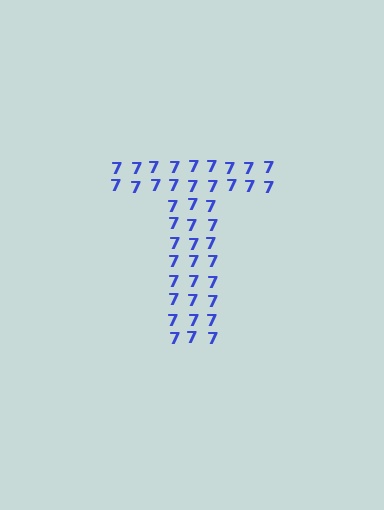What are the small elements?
The small elements are digit 7's.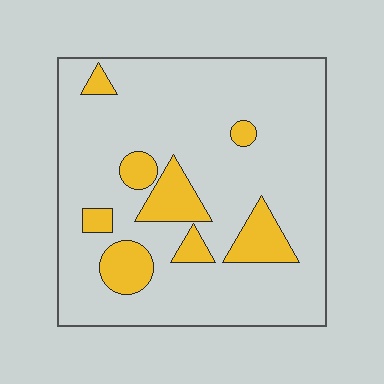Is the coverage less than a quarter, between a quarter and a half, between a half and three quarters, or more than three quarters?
Less than a quarter.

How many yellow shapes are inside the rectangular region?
8.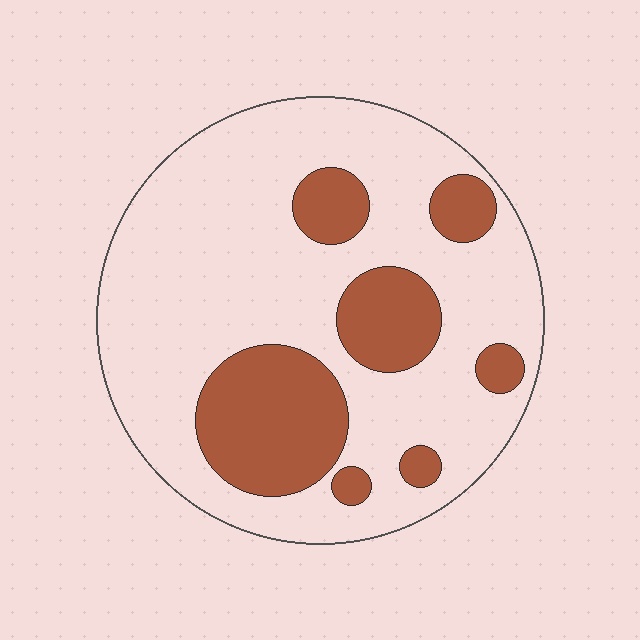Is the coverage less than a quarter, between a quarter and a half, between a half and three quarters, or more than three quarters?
Between a quarter and a half.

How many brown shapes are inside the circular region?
7.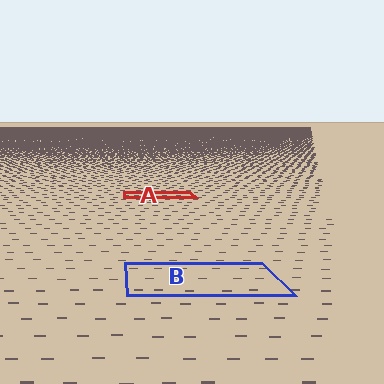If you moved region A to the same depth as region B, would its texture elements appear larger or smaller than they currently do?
They would appear larger. At a closer depth, the same texture elements are projected at a bigger on-screen size.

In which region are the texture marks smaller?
The texture marks are smaller in region A, because it is farther away.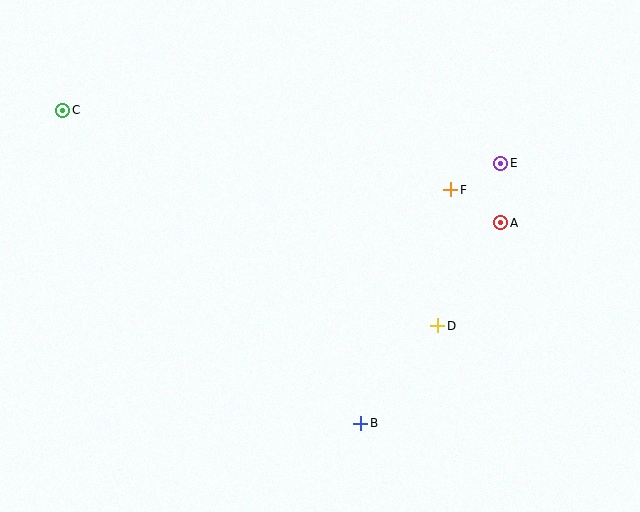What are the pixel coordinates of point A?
Point A is at (501, 223).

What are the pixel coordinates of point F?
Point F is at (451, 190).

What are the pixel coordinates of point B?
Point B is at (361, 423).